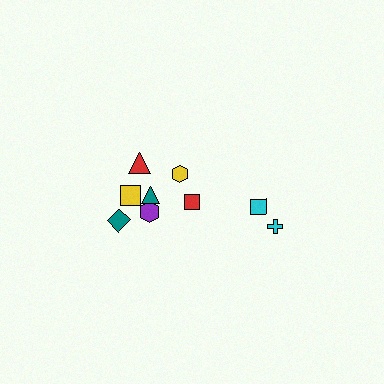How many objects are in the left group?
There are 6 objects.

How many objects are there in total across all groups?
There are 9 objects.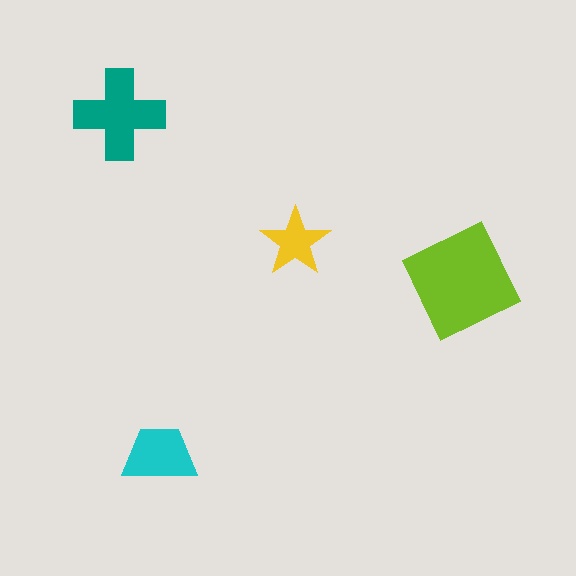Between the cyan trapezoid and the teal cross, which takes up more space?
The teal cross.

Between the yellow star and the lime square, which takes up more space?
The lime square.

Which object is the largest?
The lime square.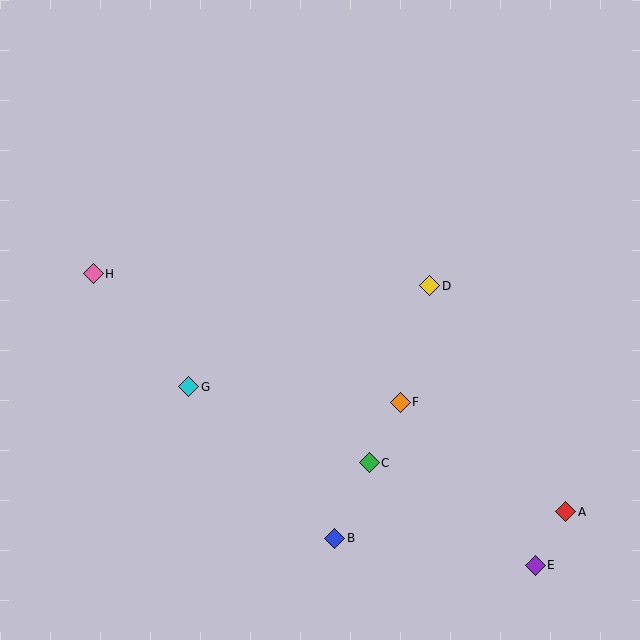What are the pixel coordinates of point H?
Point H is at (93, 274).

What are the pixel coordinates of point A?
Point A is at (566, 512).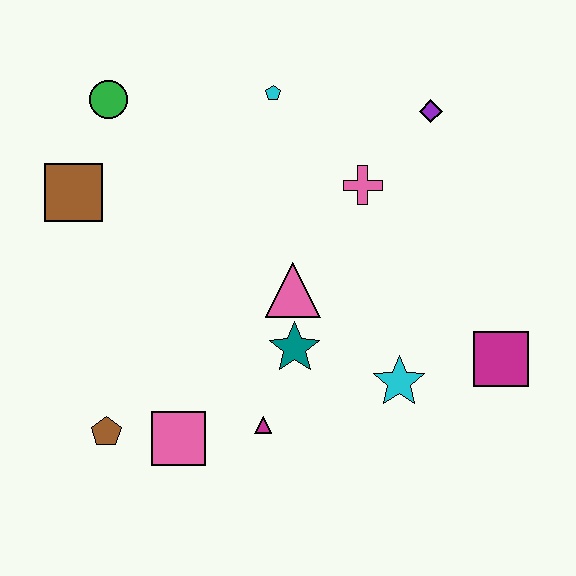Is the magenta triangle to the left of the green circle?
No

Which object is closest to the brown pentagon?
The pink square is closest to the brown pentagon.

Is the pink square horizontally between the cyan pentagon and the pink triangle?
No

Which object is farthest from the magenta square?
The green circle is farthest from the magenta square.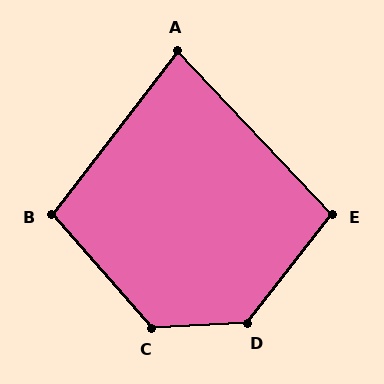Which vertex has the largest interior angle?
D, at approximately 131 degrees.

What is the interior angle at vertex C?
Approximately 128 degrees (obtuse).